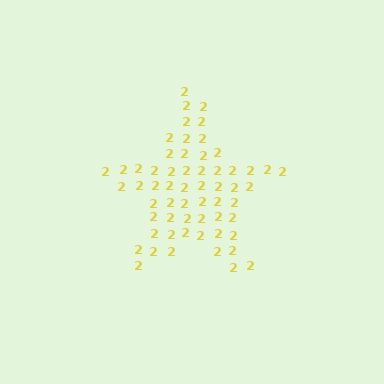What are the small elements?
The small elements are digit 2's.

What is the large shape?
The large shape is a star.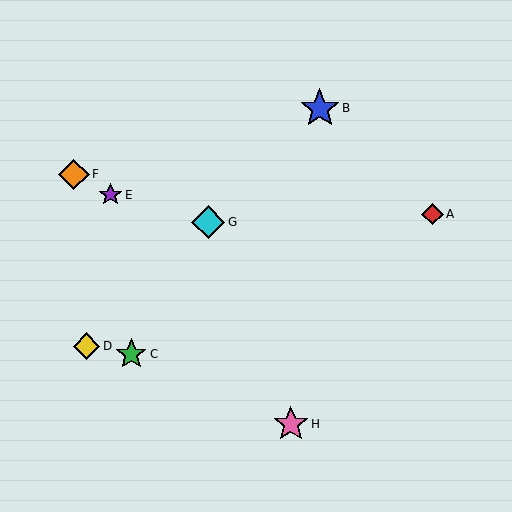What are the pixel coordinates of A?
Object A is at (432, 214).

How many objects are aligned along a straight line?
3 objects (B, D, G) are aligned along a straight line.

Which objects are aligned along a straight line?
Objects B, D, G are aligned along a straight line.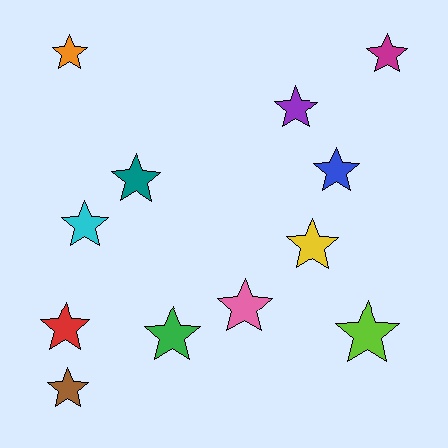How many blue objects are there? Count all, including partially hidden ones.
There is 1 blue object.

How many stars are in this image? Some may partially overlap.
There are 12 stars.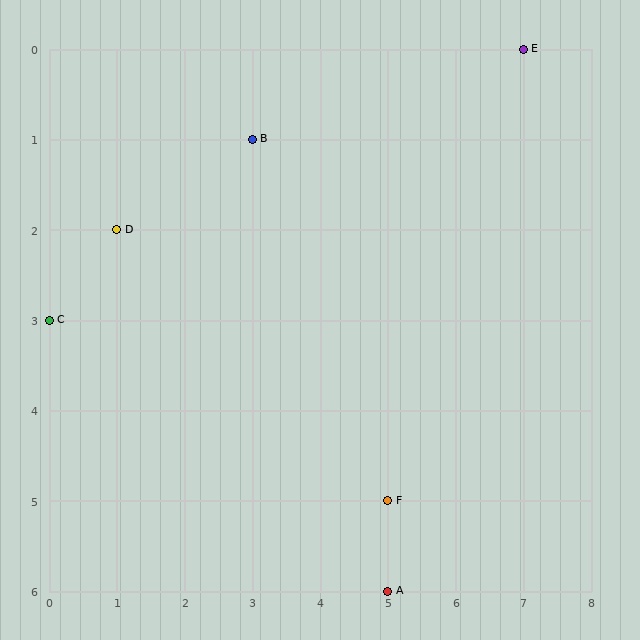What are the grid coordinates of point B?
Point B is at grid coordinates (3, 1).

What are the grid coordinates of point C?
Point C is at grid coordinates (0, 3).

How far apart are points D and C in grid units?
Points D and C are 1 column and 1 row apart (about 1.4 grid units diagonally).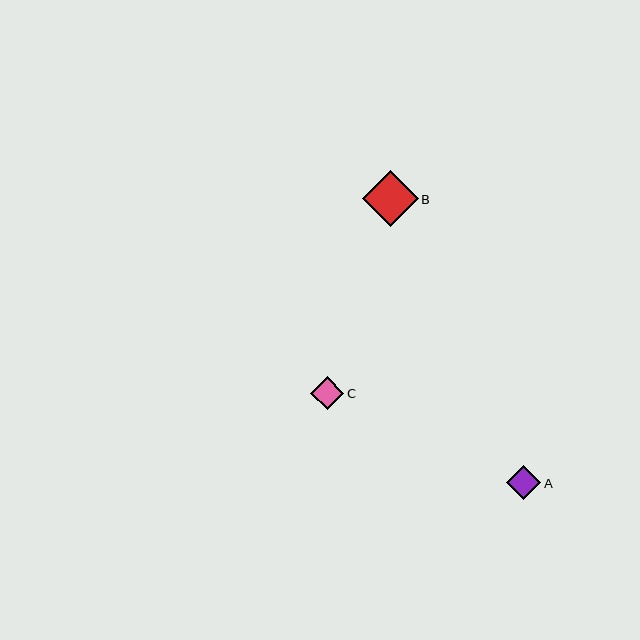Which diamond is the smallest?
Diamond C is the smallest with a size of approximately 33 pixels.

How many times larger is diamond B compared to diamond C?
Diamond B is approximately 1.7 times the size of diamond C.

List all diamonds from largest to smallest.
From largest to smallest: B, A, C.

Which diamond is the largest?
Diamond B is the largest with a size of approximately 56 pixels.